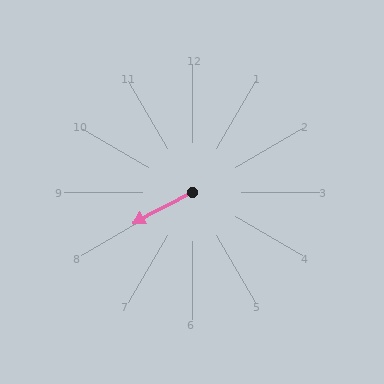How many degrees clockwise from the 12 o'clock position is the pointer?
Approximately 242 degrees.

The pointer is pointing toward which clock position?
Roughly 8 o'clock.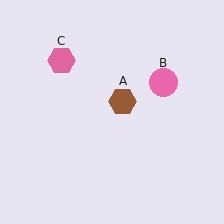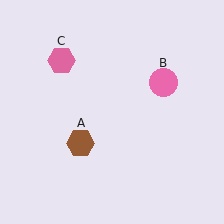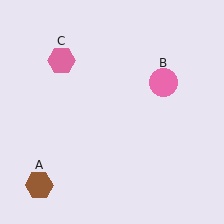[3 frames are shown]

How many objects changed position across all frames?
1 object changed position: brown hexagon (object A).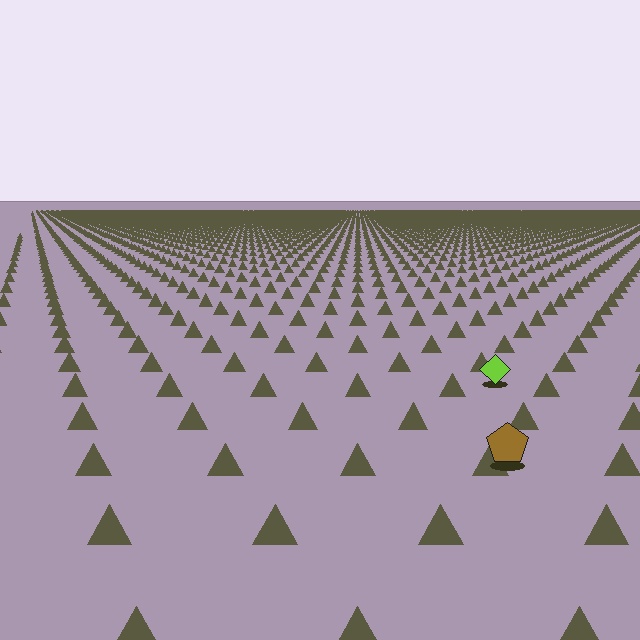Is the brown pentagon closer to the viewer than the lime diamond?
Yes. The brown pentagon is closer — you can tell from the texture gradient: the ground texture is coarser near it.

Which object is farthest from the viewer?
The lime diamond is farthest from the viewer. It appears smaller and the ground texture around it is denser.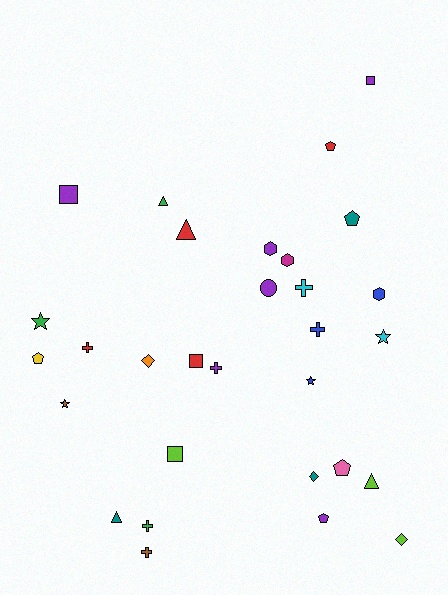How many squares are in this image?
There are 4 squares.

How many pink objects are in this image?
There is 1 pink object.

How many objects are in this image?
There are 30 objects.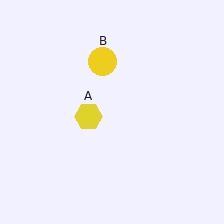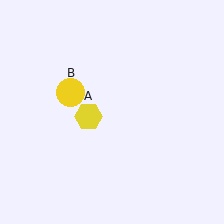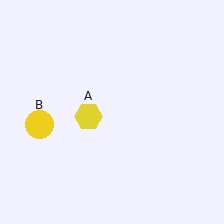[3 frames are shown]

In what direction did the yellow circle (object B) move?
The yellow circle (object B) moved down and to the left.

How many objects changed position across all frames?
1 object changed position: yellow circle (object B).